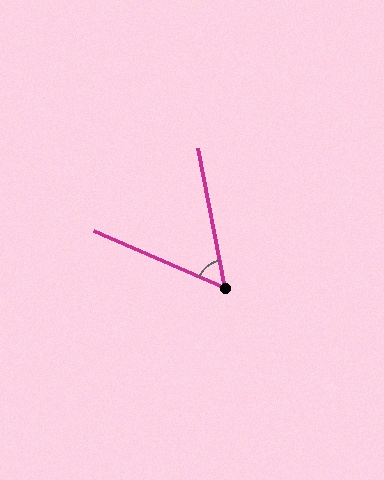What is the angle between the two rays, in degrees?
Approximately 56 degrees.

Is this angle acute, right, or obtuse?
It is acute.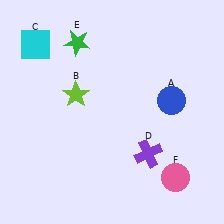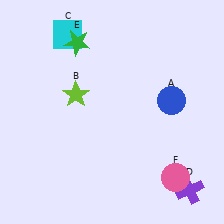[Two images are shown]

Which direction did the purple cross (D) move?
The purple cross (D) moved right.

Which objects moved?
The objects that moved are: the cyan square (C), the purple cross (D).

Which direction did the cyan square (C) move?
The cyan square (C) moved right.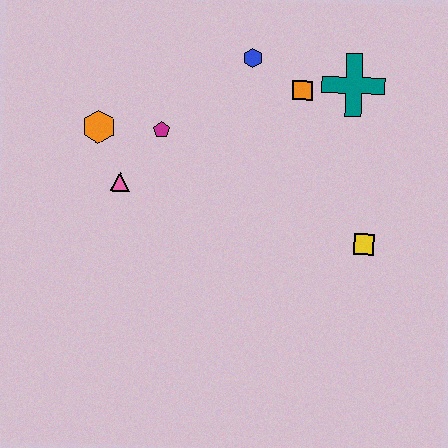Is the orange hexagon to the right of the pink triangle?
No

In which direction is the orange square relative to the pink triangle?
The orange square is to the right of the pink triangle.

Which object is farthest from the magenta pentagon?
The yellow square is farthest from the magenta pentagon.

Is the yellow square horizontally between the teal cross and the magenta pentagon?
No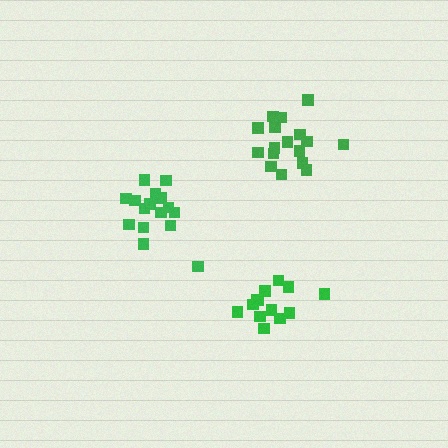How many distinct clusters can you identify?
There are 3 distinct clusters.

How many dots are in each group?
Group 1: 17 dots, Group 2: 13 dots, Group 3: 16 dots (46 total).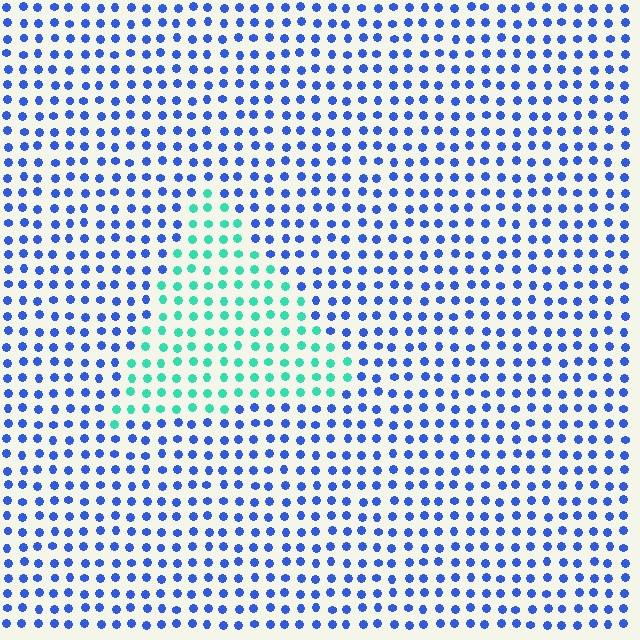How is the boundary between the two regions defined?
The boundary is defined purely by a slight shift in hue (about 63 degrees). Spacing, size, and orientation are identical on both sides.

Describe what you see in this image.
The image is filled with small blue elements in a uniform arrangement. A triangle-shaped region is visible where the elements are tinted to a slightly different hue, forming a subtle color boundary.